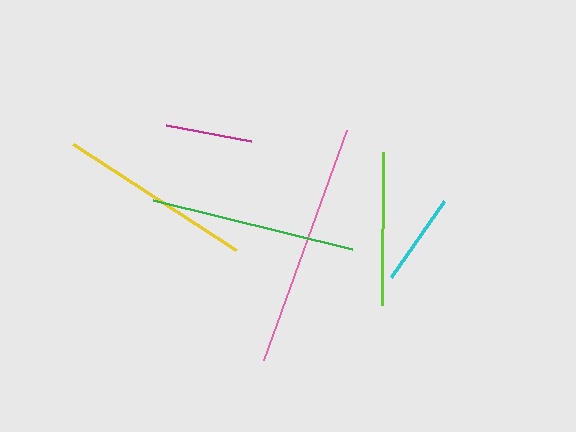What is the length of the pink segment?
The pink segment is approximately 245 pixels long.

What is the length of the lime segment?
The lime segment is approximately 153 pixels long.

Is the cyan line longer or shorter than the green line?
The green line is longer than the cyan line.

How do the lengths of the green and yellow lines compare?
The green and yellow lines are approximately the same length.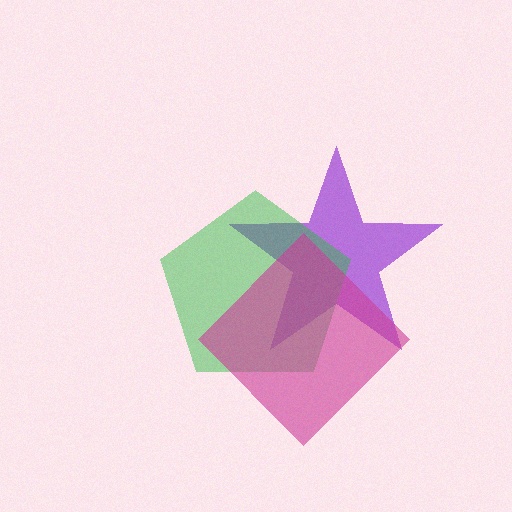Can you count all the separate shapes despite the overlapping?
Yes, there are 3 separate shapes.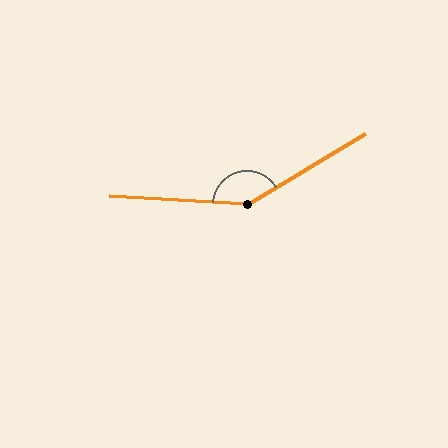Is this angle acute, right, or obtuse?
It is obtuse.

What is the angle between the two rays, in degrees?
Approximately 146 degrees.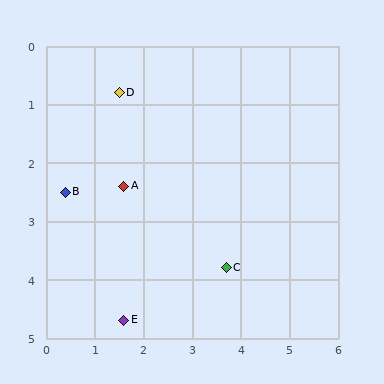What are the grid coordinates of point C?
Point C is at approximately (3.7, 3.8).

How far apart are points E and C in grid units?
Points E and C are about 2.3 grid units apart.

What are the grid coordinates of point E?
Point E is at approximately (1.6, 4.7).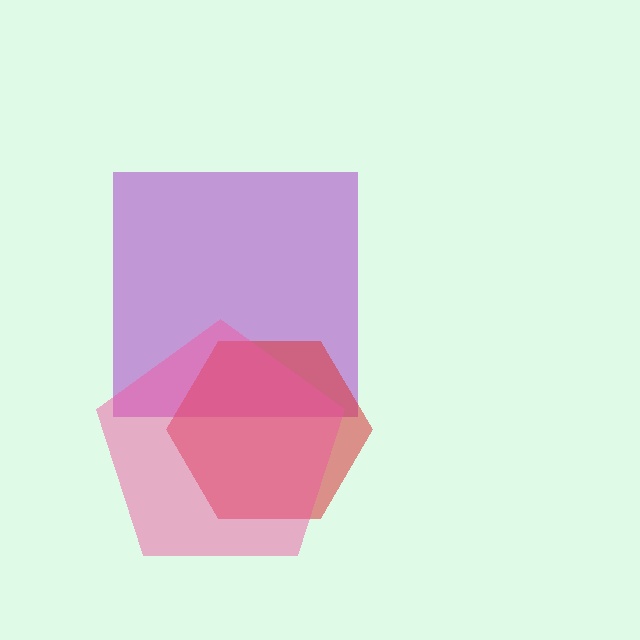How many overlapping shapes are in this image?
There are 3 overlapping shapes in the image.